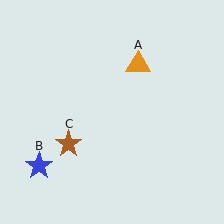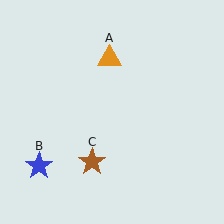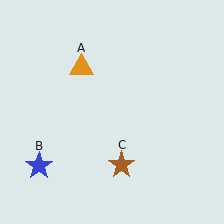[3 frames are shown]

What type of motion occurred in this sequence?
The orange triangle (object A), brown star (object C) rotated counterclockwise around the center of the scene.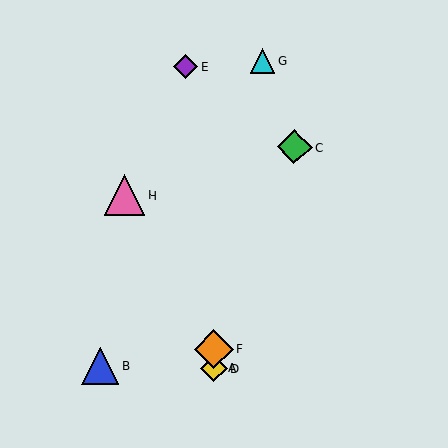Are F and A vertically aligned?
Yes, both are at x≈214.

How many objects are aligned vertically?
3 objects (A, D, F) are aligned vertically.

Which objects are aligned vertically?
Objects A, D, F are aligned vertically.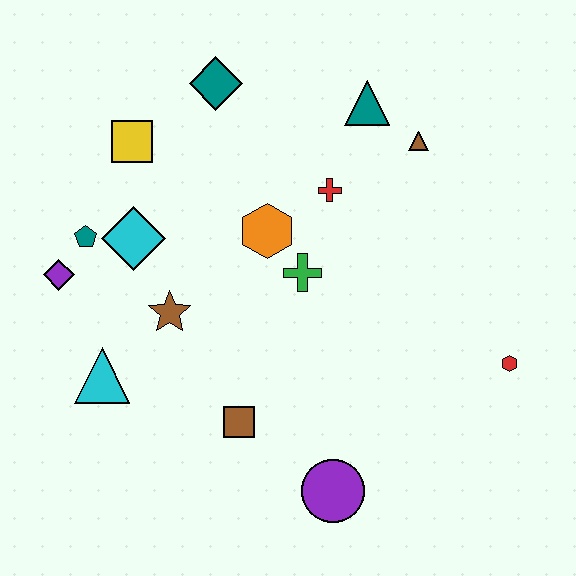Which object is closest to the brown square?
The purple circle is closest to the brown square.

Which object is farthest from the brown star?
The red hexagon is farthest from the brown star.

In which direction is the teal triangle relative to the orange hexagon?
The teal triangle is above the orange hexagon.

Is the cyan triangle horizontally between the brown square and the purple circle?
No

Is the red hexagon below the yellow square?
Yes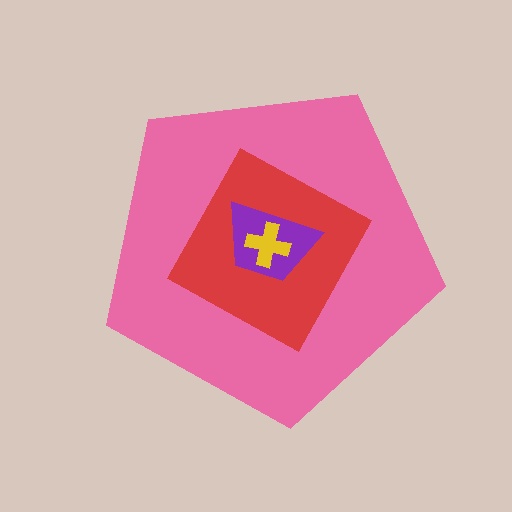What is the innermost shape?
The yellow cross.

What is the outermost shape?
The pink pentagon.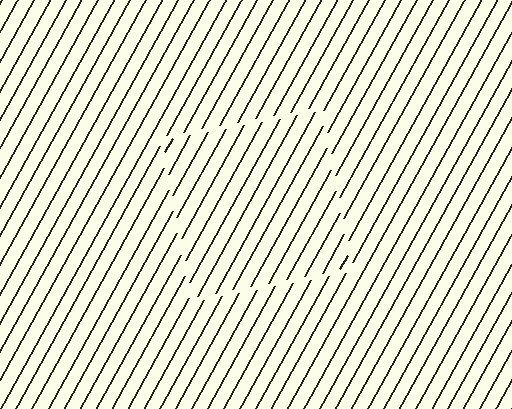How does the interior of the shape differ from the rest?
The interior of the shape contains the same grating, shifted by half a period — the contour is defined by the phase discontinuity where line-ends from the inner and outer gratings abut.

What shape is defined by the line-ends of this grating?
An illusory square. The interior of the shape contains the same grating, shifted by half a period — the contour is defined by the phase discontinuity where line-ends from the inner and outer gratings abut.